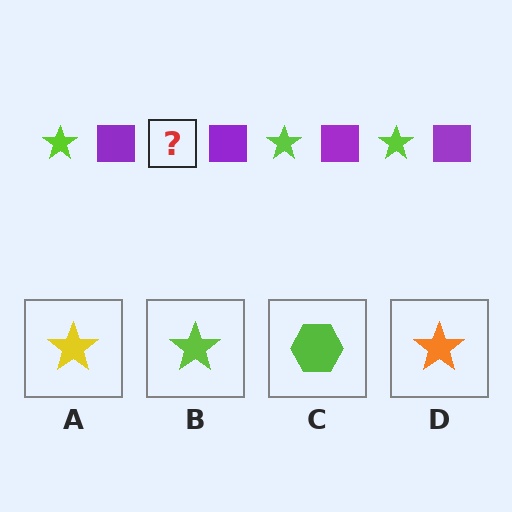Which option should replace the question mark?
Option B.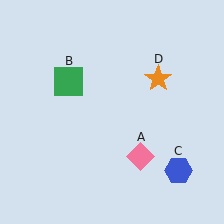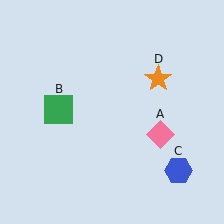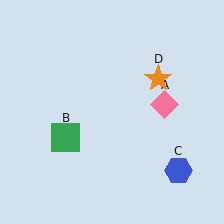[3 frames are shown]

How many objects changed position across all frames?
2 objects changed position: pink diamond (object A), green square (object B).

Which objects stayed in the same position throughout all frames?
Blue hexagon (object C) and orange star (object D) remained stationary.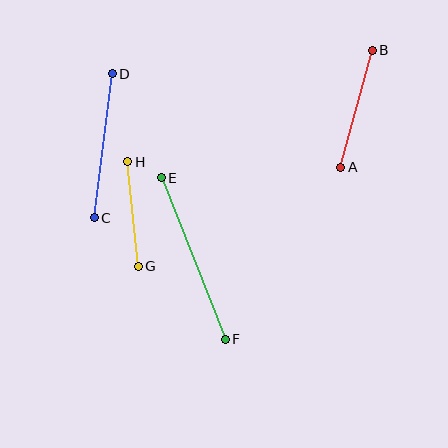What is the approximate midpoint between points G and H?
The midpoint is at approximately (133, 214) pixels.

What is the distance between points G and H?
The distance is approximately 105 pixels.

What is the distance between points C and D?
The distance is approximately 145 pixels.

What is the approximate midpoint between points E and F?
The midpoint is at approximately (193, 258) pixels.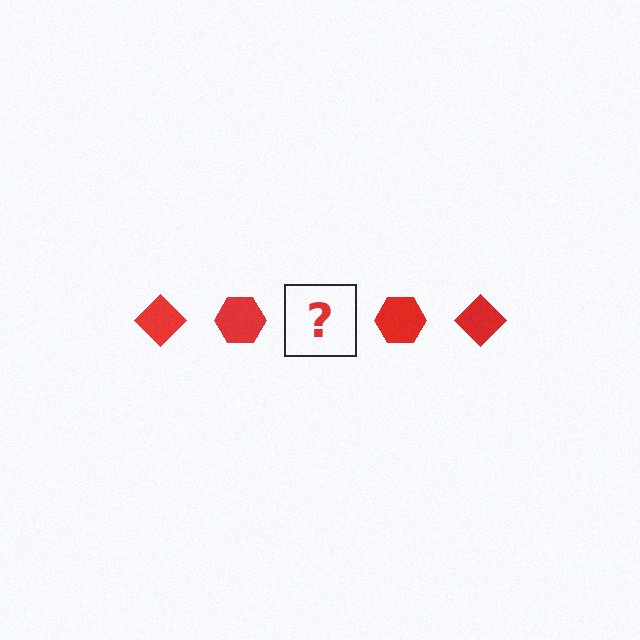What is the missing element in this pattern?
The missing element is a red diamond.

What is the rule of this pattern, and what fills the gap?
The rule is that the pattern cycles through diamond, hexagon shapes in red. The gap should be filled with a red diamond.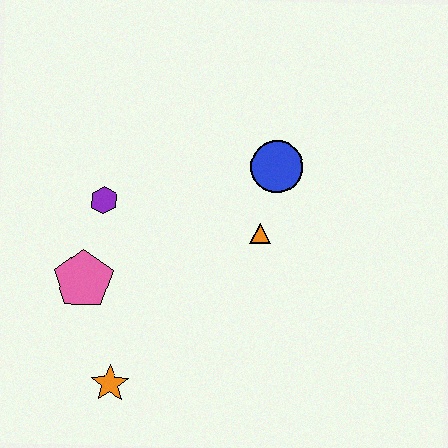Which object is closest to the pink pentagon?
The purple hexagon is closest to the pink pentagon.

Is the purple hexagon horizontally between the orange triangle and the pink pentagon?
Yes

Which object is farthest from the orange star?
The blue circle is farthest from the orange star.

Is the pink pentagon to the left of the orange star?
Yes